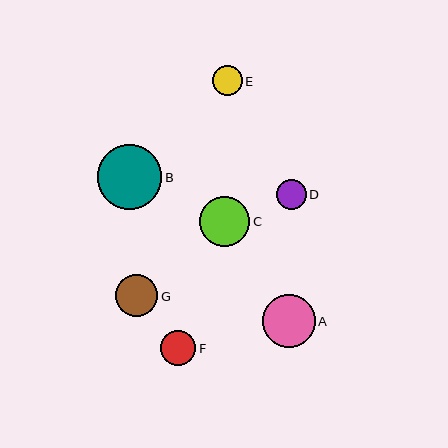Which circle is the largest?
Circle B is the largest with a size of approximately 64 pixels.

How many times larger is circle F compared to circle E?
Circle F is approximately 1.2 times the size of circle E.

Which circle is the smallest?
Circle E is the smallest with a size of approximately 30 pixels.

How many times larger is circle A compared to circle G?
Circle A is approximately 1.3 times the size of circle G.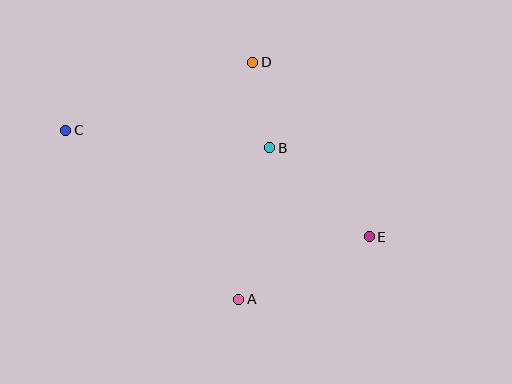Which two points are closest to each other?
Points B and D are closest to each other.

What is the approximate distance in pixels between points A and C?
The distance between A and C is approximately 242 pixels.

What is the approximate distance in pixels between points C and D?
The distance between C and D is approximately 199 pixels.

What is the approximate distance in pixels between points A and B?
The distance between A and B is approximately 155 pixels.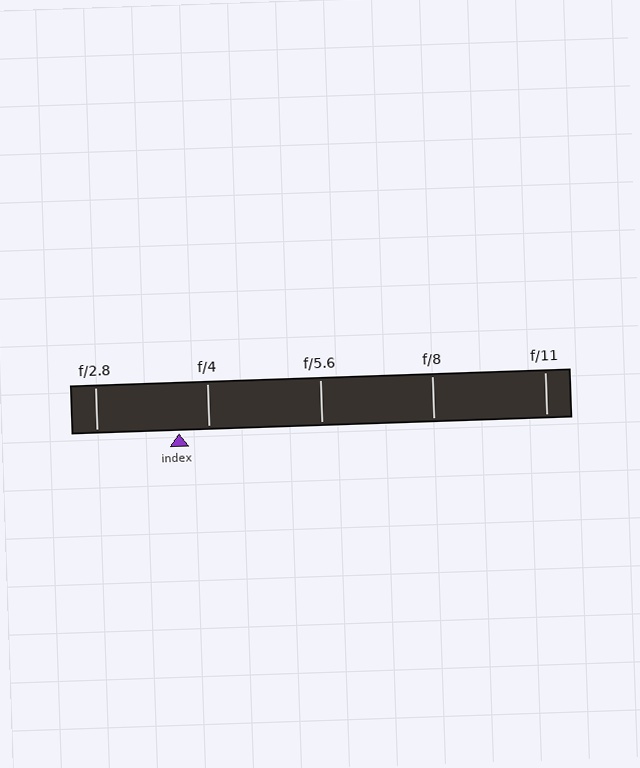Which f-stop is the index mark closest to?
The index mark is closest to f/4.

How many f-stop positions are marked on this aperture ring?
There are 5 f-stop positions marked.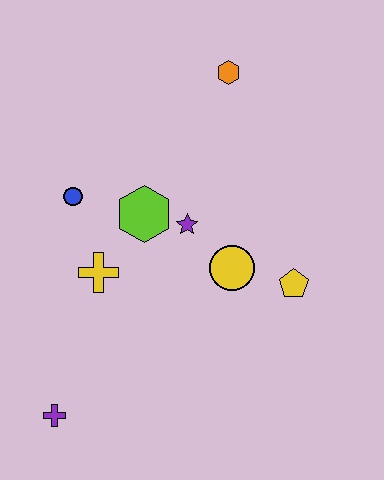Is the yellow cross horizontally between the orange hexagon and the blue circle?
Yes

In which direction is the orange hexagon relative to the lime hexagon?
The orange hexagon is above the lime hexagon.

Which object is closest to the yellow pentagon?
The yellow circle is closest to the yellow pentagon.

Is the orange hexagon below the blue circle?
No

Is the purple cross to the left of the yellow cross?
Yes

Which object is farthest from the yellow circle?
The purple cross is farthest from the yellow circle.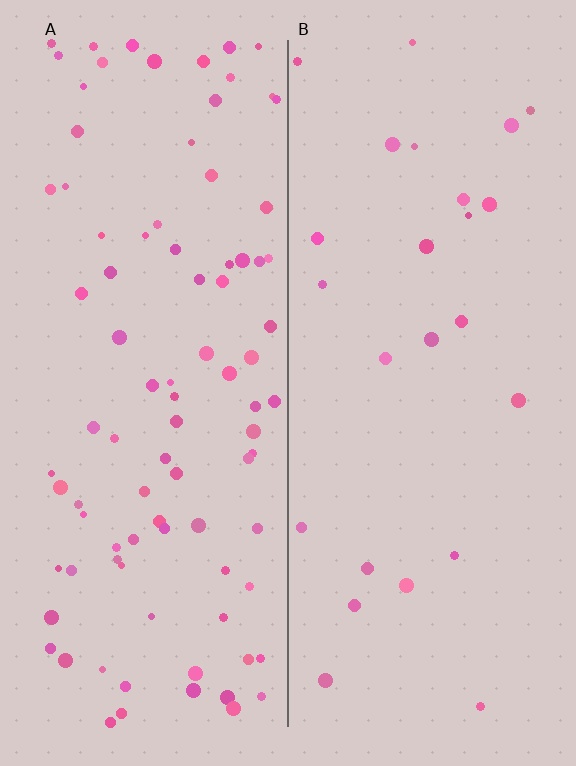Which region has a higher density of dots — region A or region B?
A (the left).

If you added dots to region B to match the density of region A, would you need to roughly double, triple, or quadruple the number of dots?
Approximately quadruple.